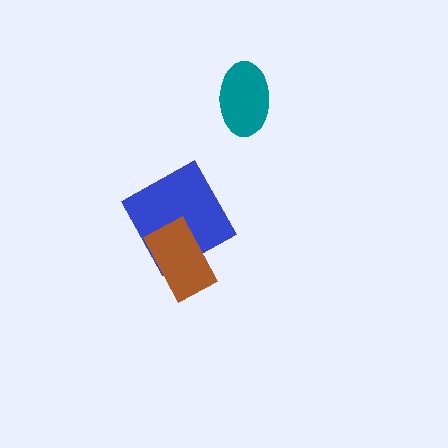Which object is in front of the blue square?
The brown rectangle is in front of the blue square.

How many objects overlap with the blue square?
1 object overlaps with the blue square.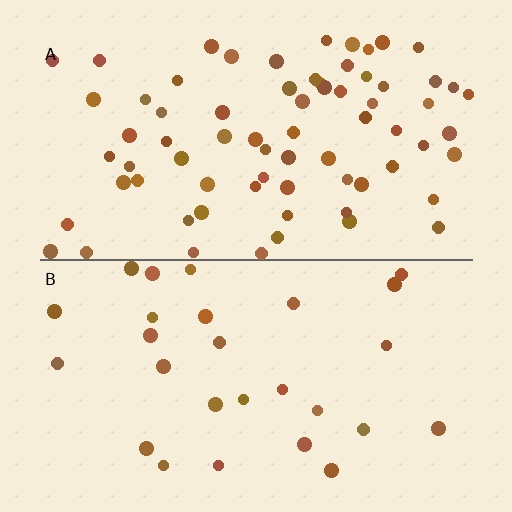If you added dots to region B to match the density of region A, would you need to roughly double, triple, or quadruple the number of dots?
Approximately triple.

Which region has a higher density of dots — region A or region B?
A (the top).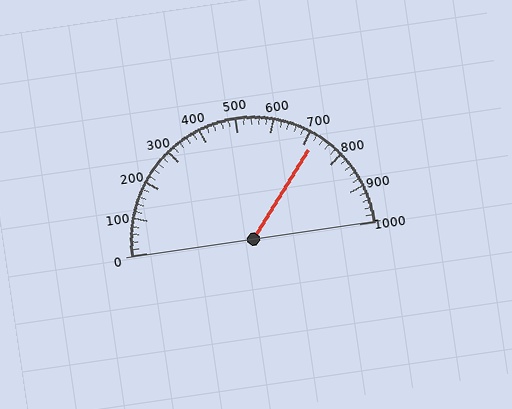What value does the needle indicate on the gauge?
The needle indicates approximately 720.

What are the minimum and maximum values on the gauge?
The gauge ranges from 0 to 1000.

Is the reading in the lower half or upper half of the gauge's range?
The reading is in the upper half of the range (0 to 1000).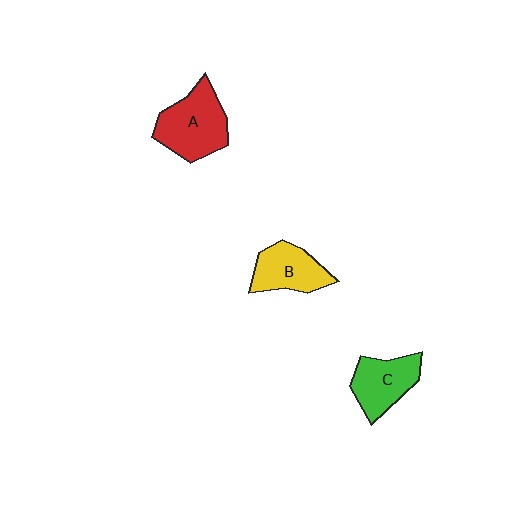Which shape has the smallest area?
Shape B (yellow).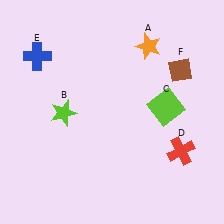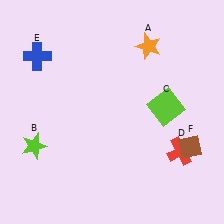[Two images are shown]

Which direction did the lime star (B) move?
The lime star (B) moved down.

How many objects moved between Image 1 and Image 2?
2 objects moved between the two images.